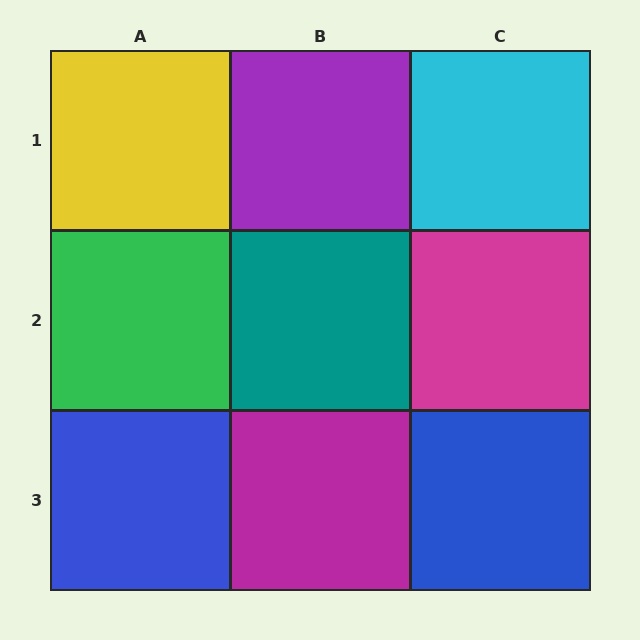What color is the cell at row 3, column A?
Blue.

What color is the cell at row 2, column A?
Green.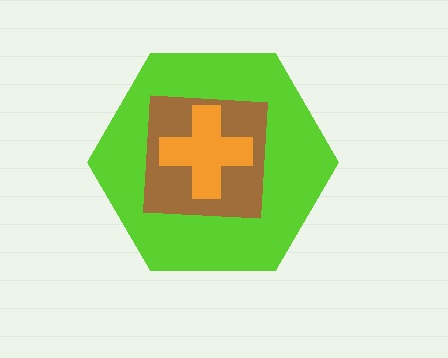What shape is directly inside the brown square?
The orange cross.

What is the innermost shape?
The orange cross.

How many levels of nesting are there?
3.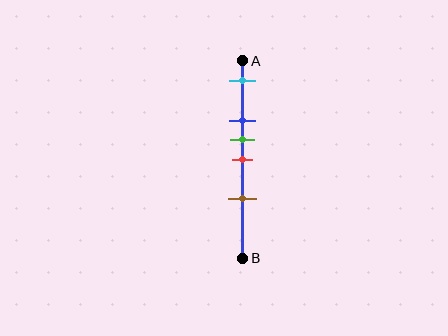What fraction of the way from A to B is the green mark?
The green mark is approximately 40% (0.4) of the way from A to B.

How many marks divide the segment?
There are 5 marks dividing the segment.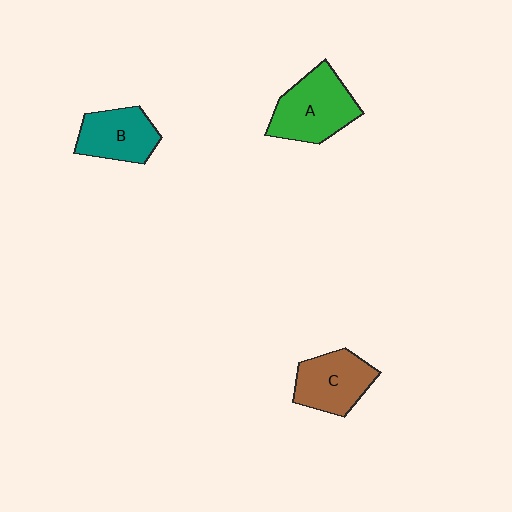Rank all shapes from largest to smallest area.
From largest to smallest: A (green), C (brown), B (teal).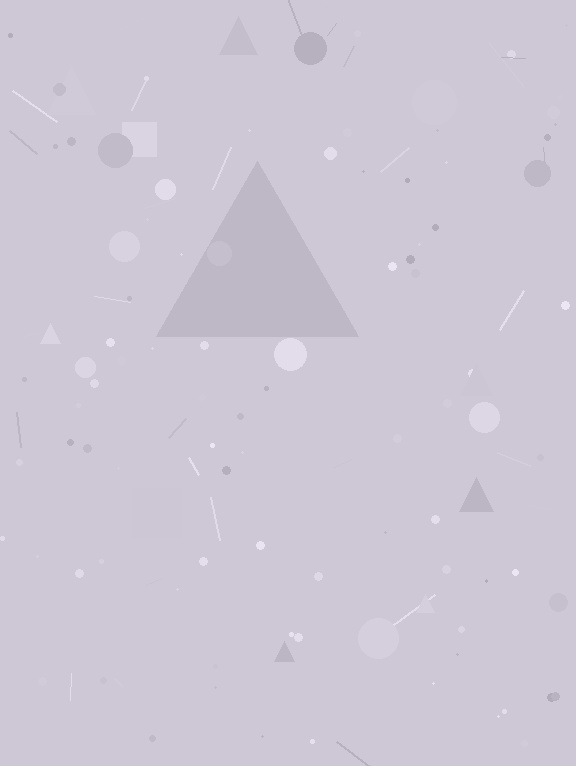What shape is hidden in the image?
A triangle is hidden in the image.